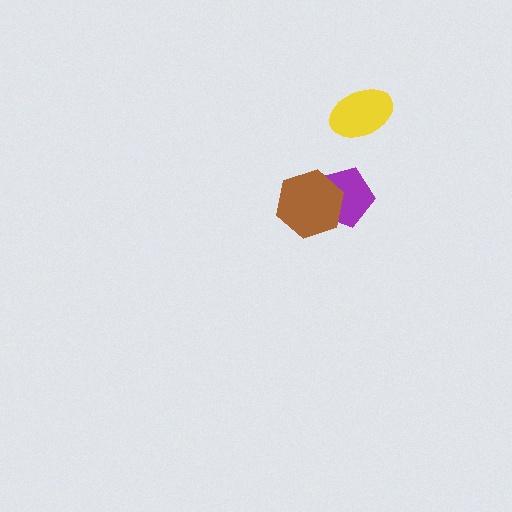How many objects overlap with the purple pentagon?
1 object overlaps with the purple pentagon.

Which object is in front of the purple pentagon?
The brown hexagon is in front of the purple pentagon.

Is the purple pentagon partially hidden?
Yes, it is partially covered by another shape.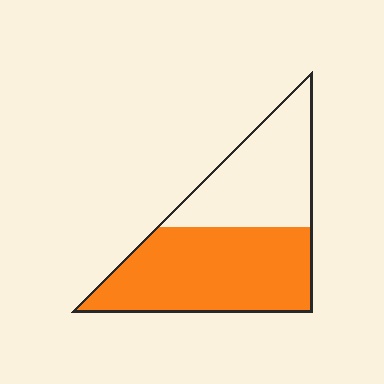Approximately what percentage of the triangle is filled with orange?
Approximately 60%.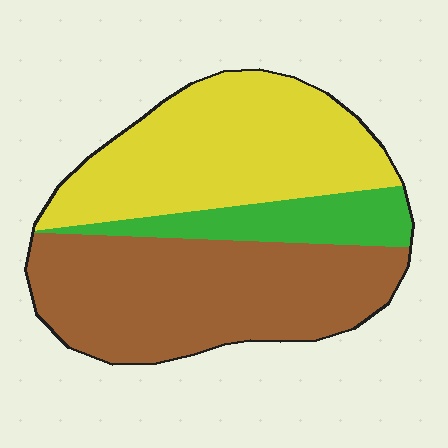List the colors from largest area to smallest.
From largest to smallest: brown, yellow, green.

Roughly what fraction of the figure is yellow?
Yellow covers 40% of the figure.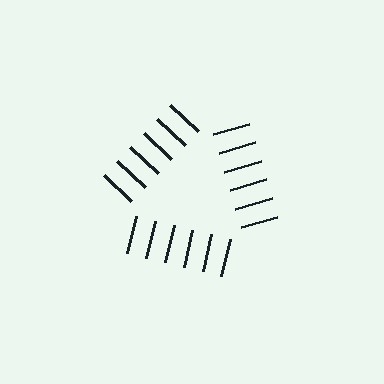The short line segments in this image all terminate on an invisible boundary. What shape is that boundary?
An illusory triangle — the line segments terminate on its edges but no continuous stroke is drawn.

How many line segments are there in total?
18 — 6 along each of the 3 edges.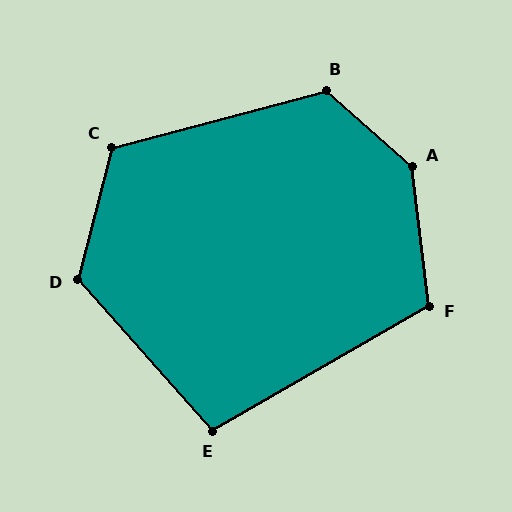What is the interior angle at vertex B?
Approximately 123 degrees (obtuse).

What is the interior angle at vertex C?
Approximately 120 degrees (obtuse).